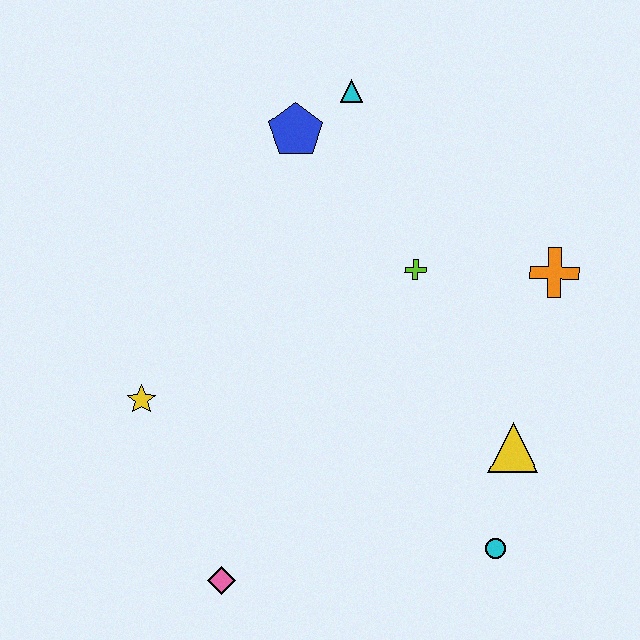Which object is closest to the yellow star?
The pink diamond is closest to the yellow star.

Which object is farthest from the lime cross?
The pink diamond is farthest from the lime cross.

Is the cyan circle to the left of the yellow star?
No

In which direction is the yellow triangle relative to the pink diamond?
The yellow triangle is to the right of the pink diamond.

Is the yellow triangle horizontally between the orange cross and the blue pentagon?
Yes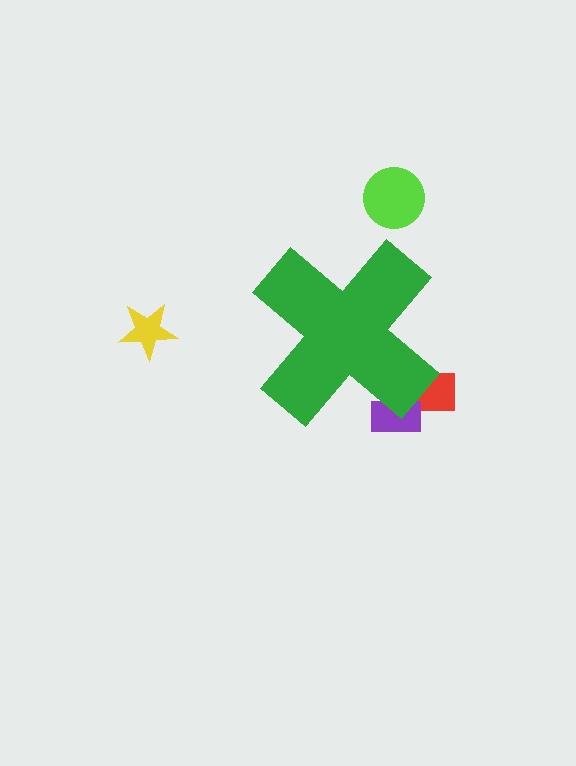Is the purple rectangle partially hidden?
Yes, the purple rectangle is partially hidden behind the green cross.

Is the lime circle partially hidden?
No, the lime circle is fully visible.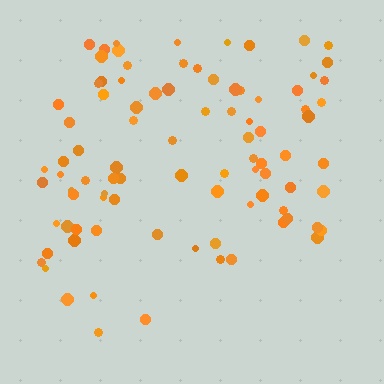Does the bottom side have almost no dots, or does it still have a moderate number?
Still a moderate number, just noticeably fewer than the top.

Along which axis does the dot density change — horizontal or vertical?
Vertical.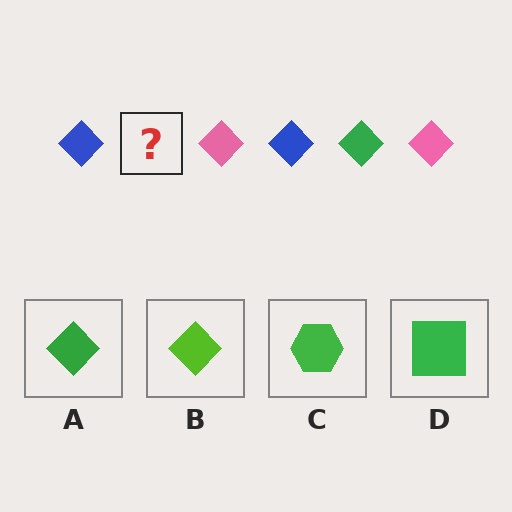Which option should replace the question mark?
Option A.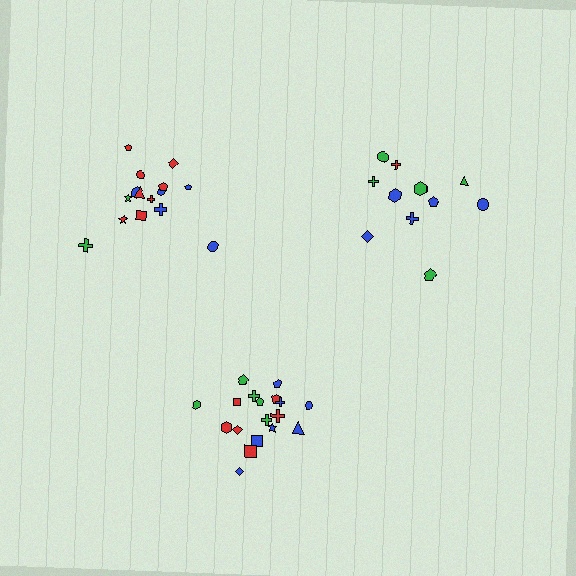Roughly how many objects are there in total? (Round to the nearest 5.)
Roughly 45 objects in total.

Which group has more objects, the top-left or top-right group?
The top-left group.